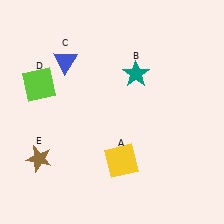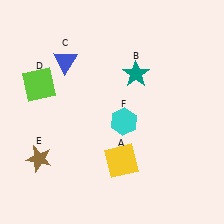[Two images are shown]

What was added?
A cyan hexagon (F) was added in Image 2.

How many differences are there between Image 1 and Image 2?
There is 1 difference between the two images.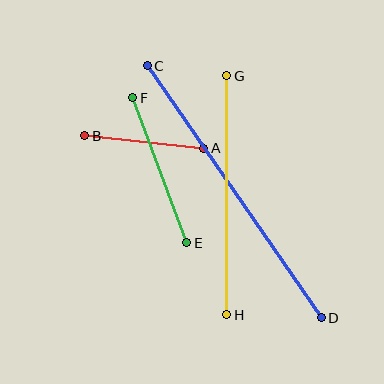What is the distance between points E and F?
The distance is approximately 155 pixels.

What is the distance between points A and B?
The distance is approximately 119 pixels.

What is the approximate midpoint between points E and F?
The midpoint is at approximately (160, 170) pixels.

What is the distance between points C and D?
The distance is approximately 306 pixels.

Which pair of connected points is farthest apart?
Points C and D are farthest apart.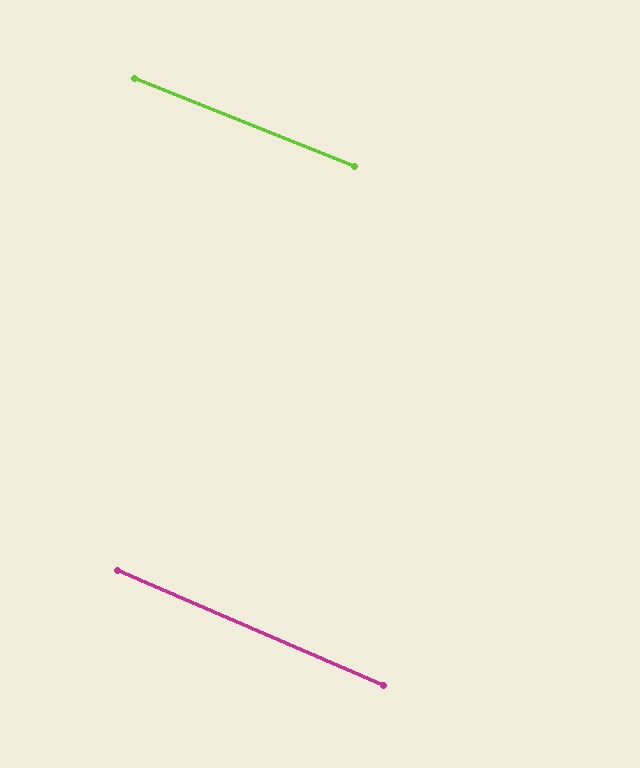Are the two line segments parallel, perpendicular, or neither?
Parallel — their directions differ by only 1.4°.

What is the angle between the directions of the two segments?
Approximately 1 degree.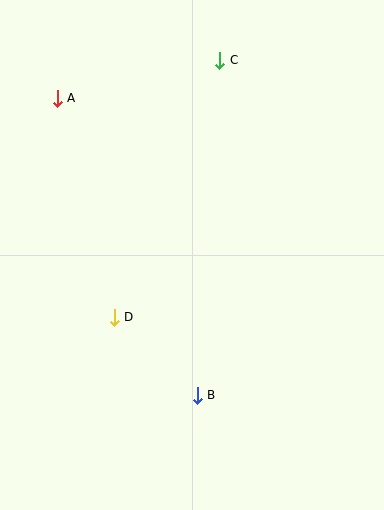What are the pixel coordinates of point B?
Point B is at (197, 395).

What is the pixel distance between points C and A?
The distance between C and A is 167 pixels.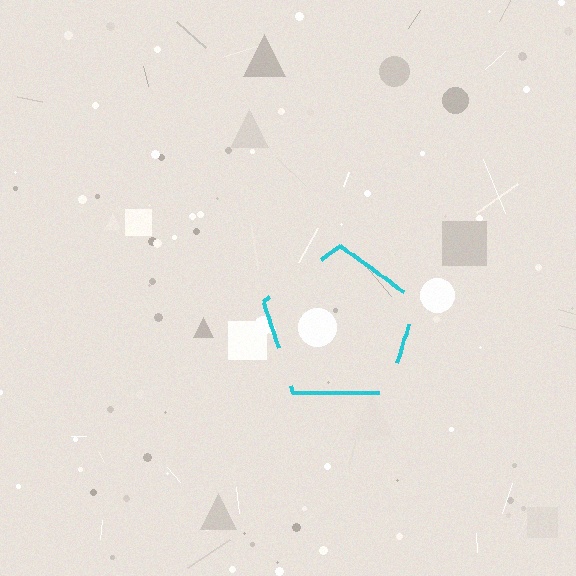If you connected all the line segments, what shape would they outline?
They would outline a pentagon.